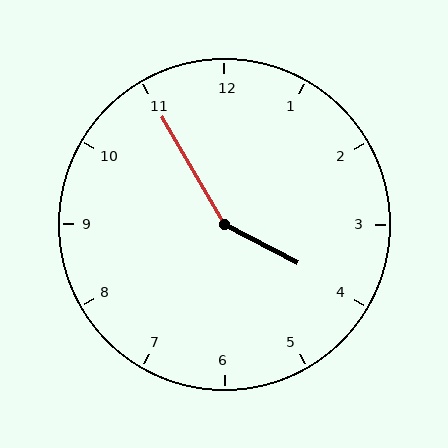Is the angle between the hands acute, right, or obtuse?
It is obtuse.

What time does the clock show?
3:55.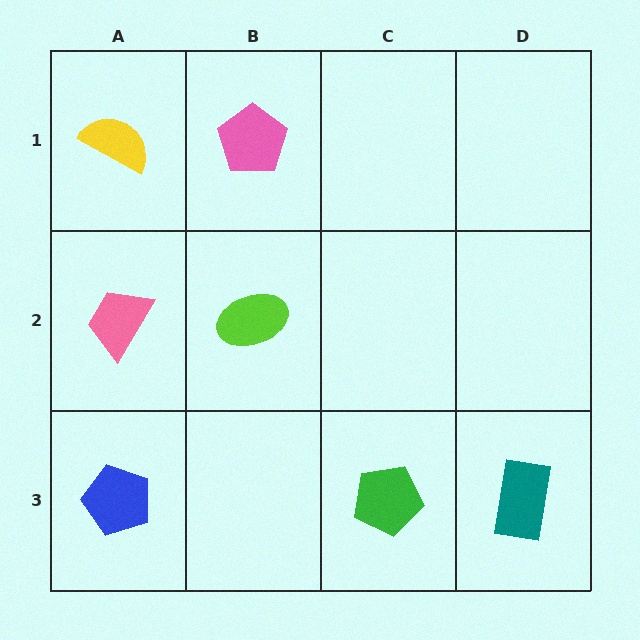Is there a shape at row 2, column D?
No, that cell is empty.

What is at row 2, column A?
A pink trapezoid.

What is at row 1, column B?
A pink pentagon.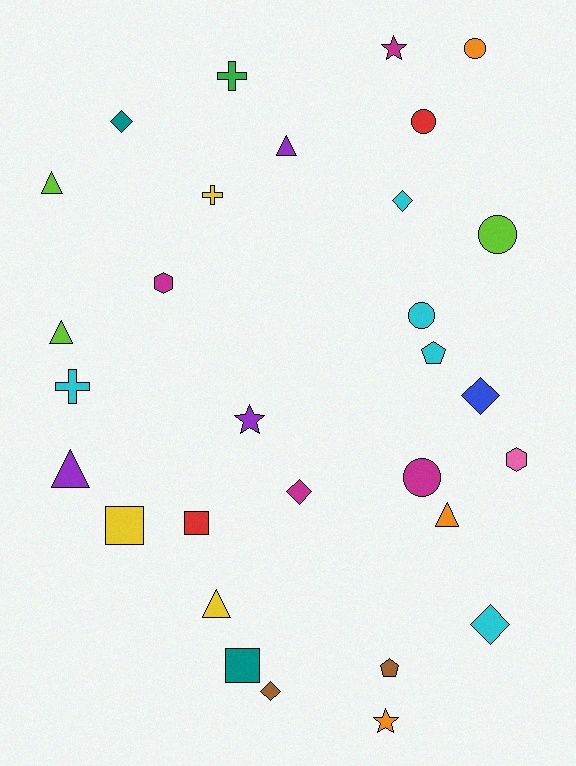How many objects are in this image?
There are 30 objects.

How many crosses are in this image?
There are 3 crosses.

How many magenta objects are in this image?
There are 4 magenta objects.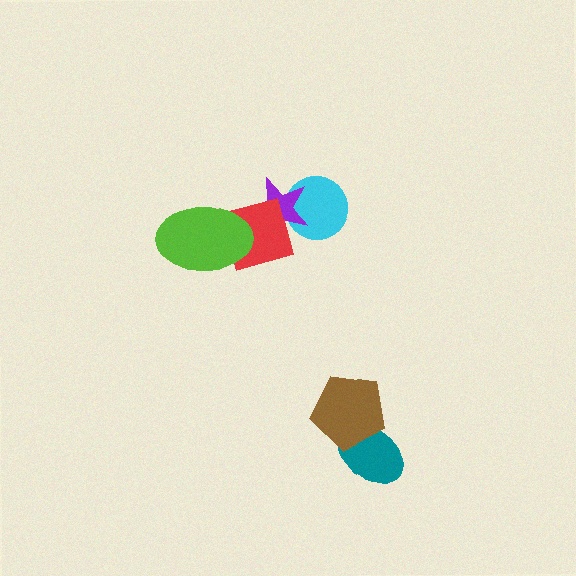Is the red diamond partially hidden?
Yes, it is partially covered by another shape.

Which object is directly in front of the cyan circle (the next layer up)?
The purple star is directly in front of the cyan circle.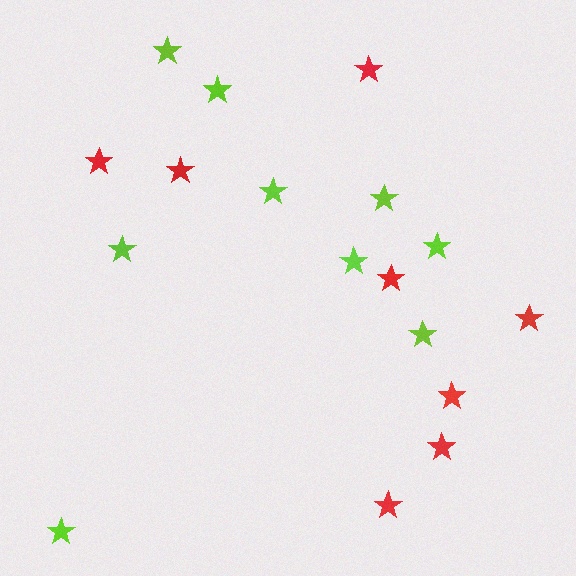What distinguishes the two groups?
There are 2 groups: one group of red stars (8) and one group of lime stars (9).